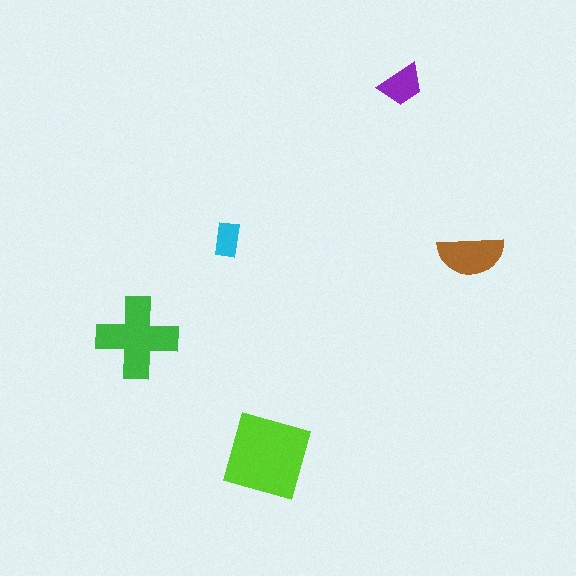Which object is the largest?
The lime diamond.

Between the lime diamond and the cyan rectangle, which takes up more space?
The lime diamond.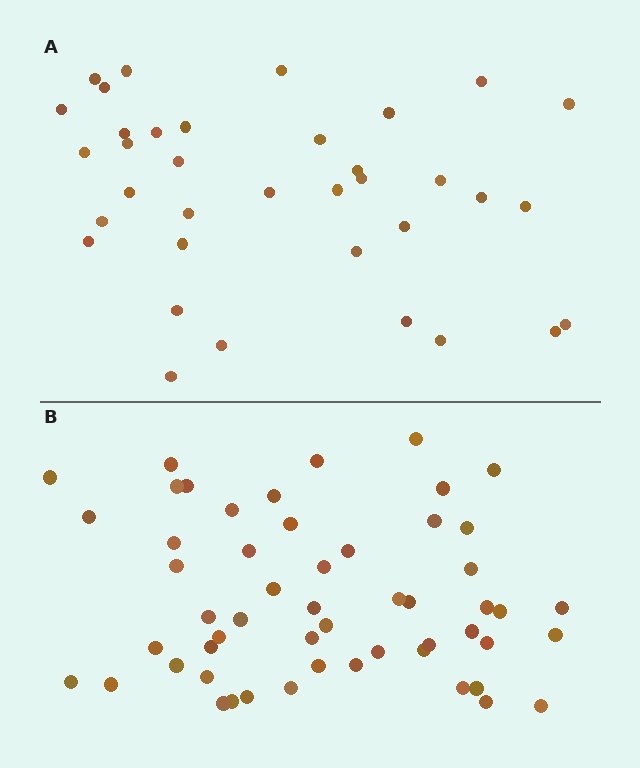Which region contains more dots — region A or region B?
Region B (the bottom region) has more dots.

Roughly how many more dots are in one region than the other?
Region B has approximately 20 more dots than region A.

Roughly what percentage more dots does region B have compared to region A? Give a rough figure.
About 50% more.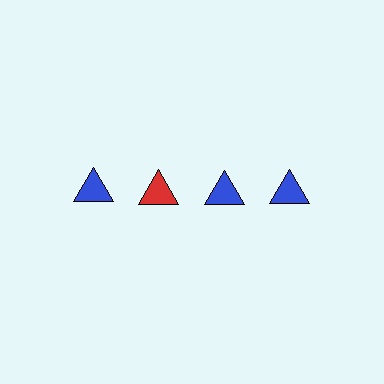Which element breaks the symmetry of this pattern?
The red triangle in the top row, second from left column breaks the symmetry. All other shapes are blue triangles.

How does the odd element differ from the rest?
It has a different color: red instead of blue.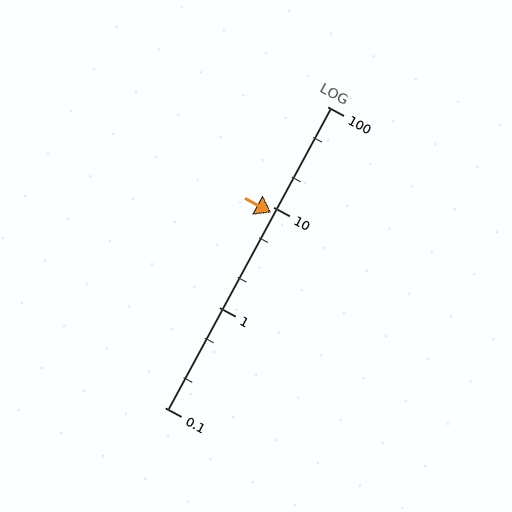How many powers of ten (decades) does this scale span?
The scale spans 3 decades, from 0.1 to 100.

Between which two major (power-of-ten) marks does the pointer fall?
The pointer is between 1 and 10.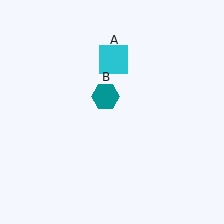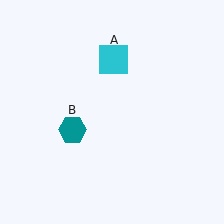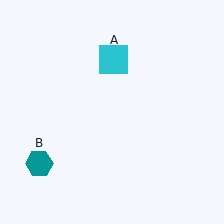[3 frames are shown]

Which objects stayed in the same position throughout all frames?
Cyan square (object A) remained stationary.